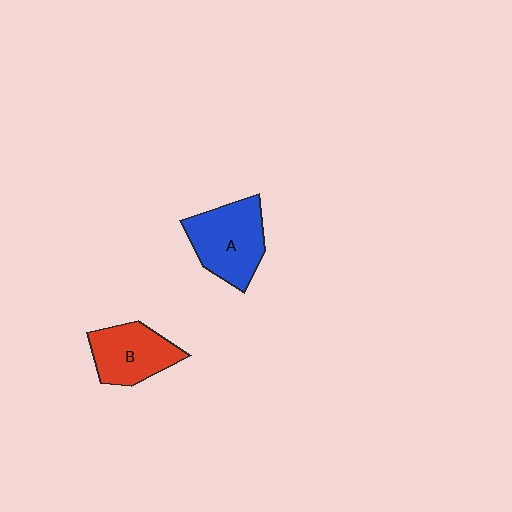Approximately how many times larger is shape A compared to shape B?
Approximately 1.2 times.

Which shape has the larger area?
Shape A (blue).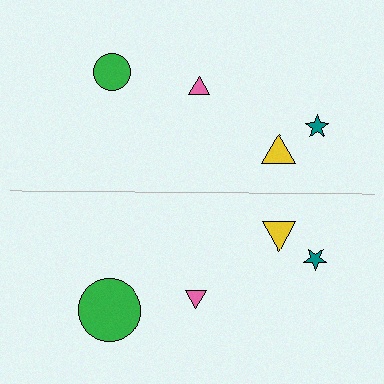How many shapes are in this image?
There are 8 shapes in this image.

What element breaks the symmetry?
The green circle on the bottom side has a different size than its mirror counterpart.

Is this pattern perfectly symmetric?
No, the pattern is not perfectly symmetric. The green circle on the bottom side has a different size than its mirror counterpart.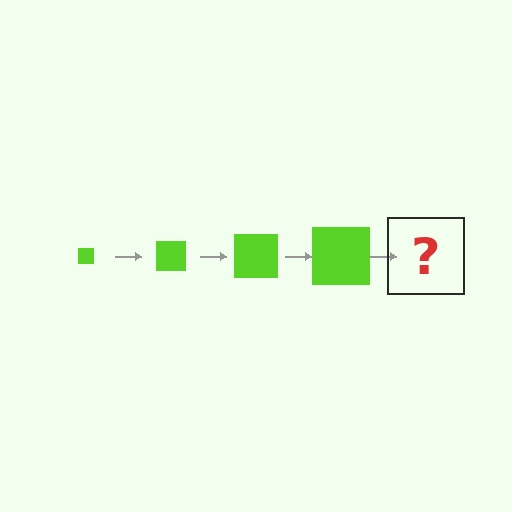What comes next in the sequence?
The next element should be a lime square, larger than the previous one.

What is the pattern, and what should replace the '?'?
The pattern is that the square gets progressively larger each step. The '?' should be a lime square, larger than the previous one.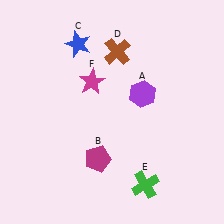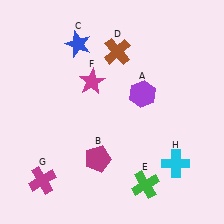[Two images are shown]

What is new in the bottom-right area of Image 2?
A cyan cross (H) was added in the bottom-right area of Image 2.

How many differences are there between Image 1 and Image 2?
There are 2 differences between the two images.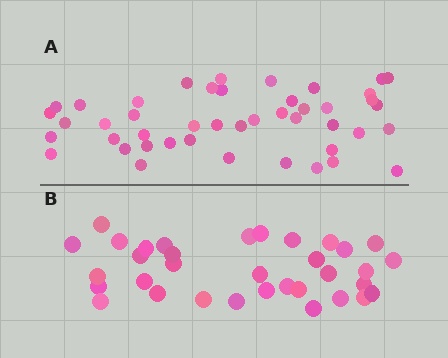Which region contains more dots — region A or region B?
Region A (the top region) has more dots.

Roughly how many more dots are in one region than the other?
Region A has roughly 12 or so more dots than region B.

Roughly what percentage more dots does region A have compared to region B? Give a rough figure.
About 30% more.